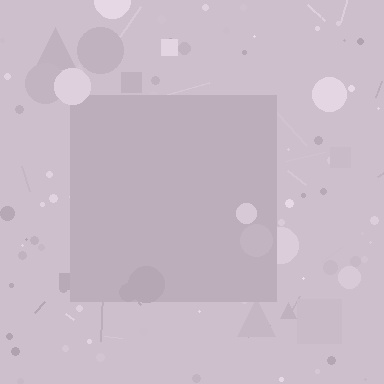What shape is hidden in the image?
A square is hidden in the image.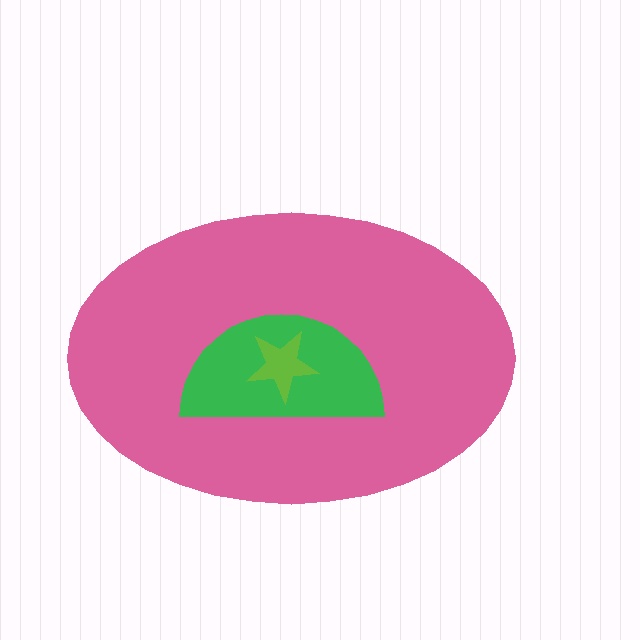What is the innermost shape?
The lime star.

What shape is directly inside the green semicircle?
The lime star.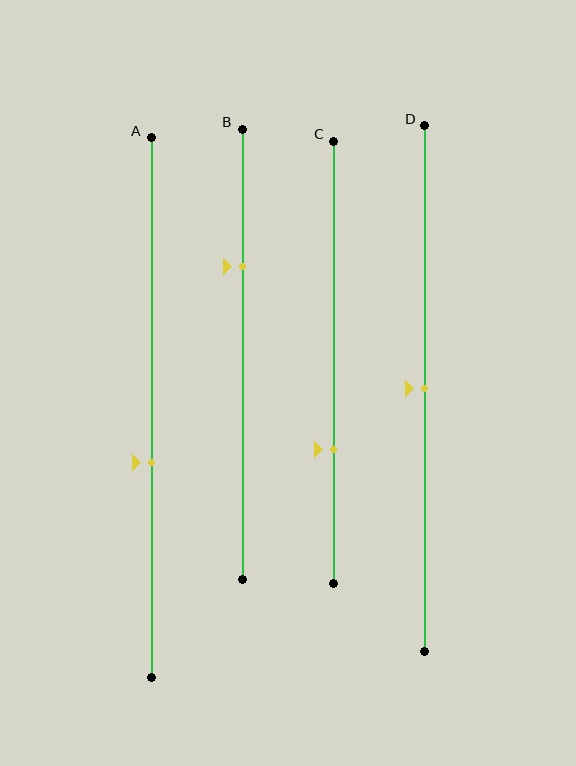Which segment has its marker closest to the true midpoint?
Segment D has its marker closest to the true midpoint.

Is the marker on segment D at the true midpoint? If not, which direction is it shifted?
Yes, the marker on segment D is at the true midpoint.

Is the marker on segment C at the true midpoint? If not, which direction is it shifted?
No, the marker on segment C is shifted downward by about 20% of the segment length.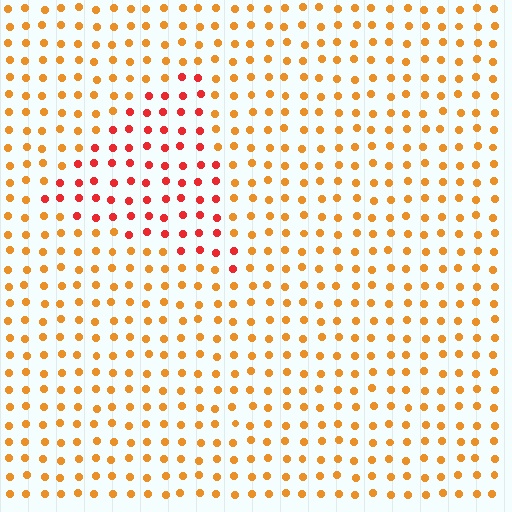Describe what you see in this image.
The image is filled with small orange elements in a uniform arrangement. A triangle-shaped region is visible where the elements are tinted to a slightly different hue, forming a subtle color boundary.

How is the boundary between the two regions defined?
The boundary is defined purely by a slight shift in hue (about 34 degrees). Spacing, size, and orientation are identical on both sides.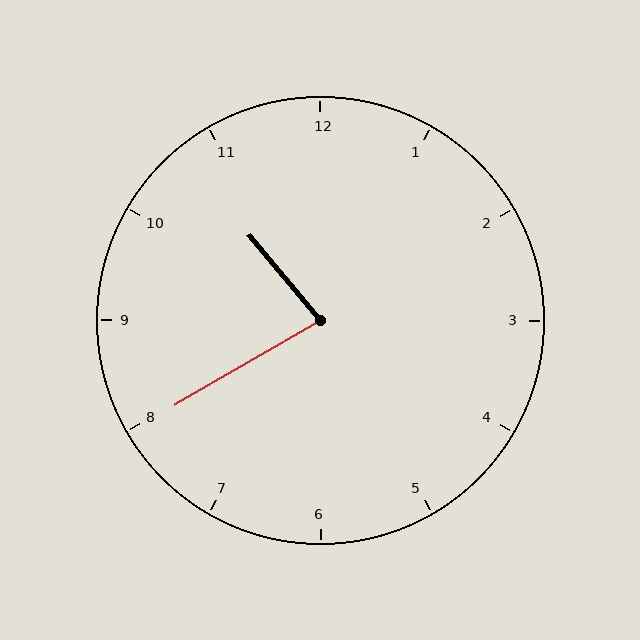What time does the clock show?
10:40.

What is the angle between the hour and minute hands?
Approximately 80 degrees.